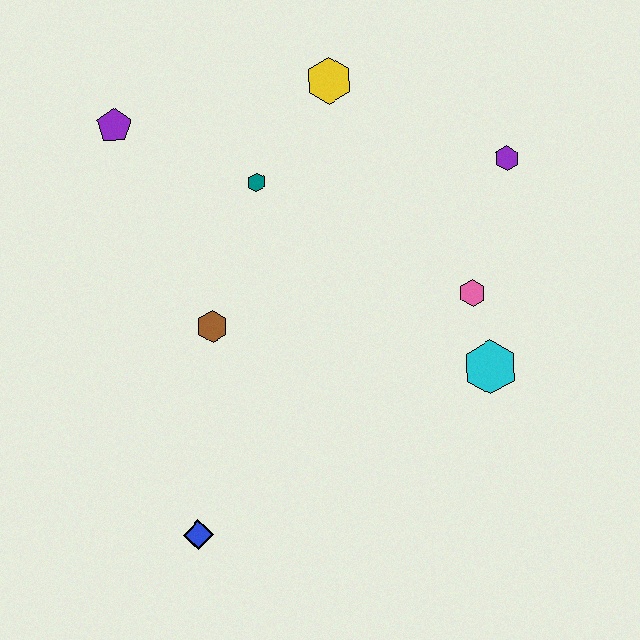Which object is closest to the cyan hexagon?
The pink hexagon is closest to the cyan hexagon.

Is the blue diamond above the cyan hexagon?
No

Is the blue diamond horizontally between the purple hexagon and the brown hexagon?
No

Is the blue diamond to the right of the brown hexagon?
No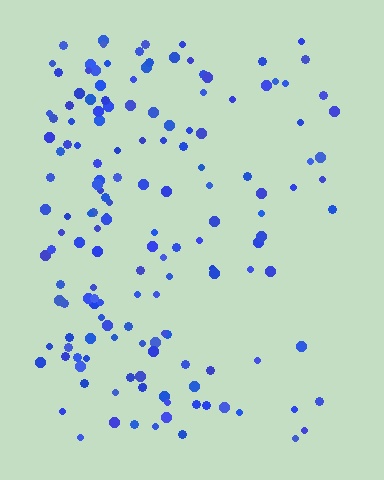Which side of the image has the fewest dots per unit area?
The right.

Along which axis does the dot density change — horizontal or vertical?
Horizontal.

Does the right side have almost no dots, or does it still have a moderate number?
Still a moderate number, just noticeably fewer than the left.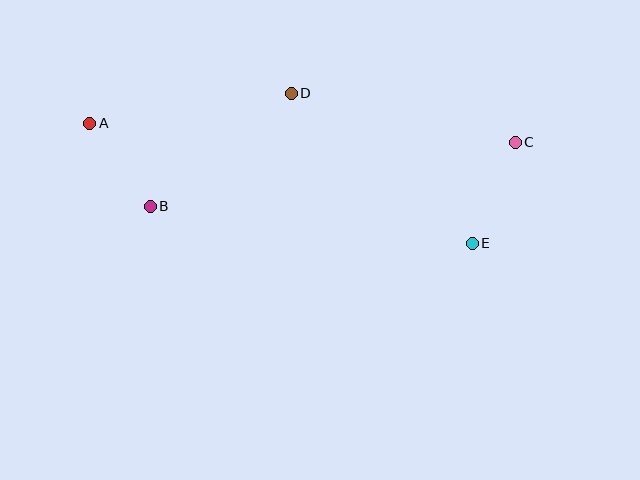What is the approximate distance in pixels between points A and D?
The distance between A and D is approximately 204 pixels.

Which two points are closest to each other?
Points A and B are closest to each other.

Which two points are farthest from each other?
Points A and C are farthest from each other.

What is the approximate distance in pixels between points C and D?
The distance between C and D is approximately 229 pixels.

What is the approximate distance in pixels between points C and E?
The distance between C and E is approximately 110 pixels.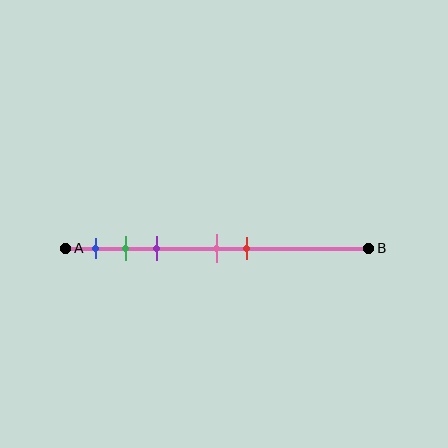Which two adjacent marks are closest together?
The green and purple marks are the closest adjacent pair.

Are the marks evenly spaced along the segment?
No, the marks are not evenly spaced.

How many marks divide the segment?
There are 5 marks dividing the segment.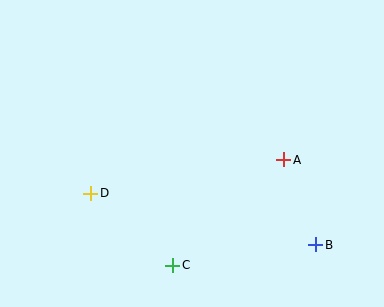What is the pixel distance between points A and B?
The distance between A and B is 91 pixels.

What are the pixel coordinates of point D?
Point D is at (91, 193).